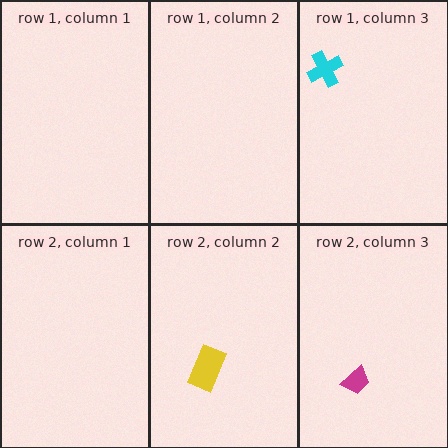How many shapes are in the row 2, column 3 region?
1.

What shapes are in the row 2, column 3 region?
The magenta trapezoid.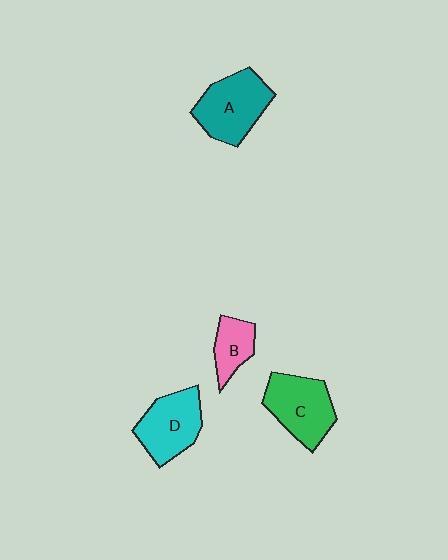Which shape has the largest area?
Shape A (teal).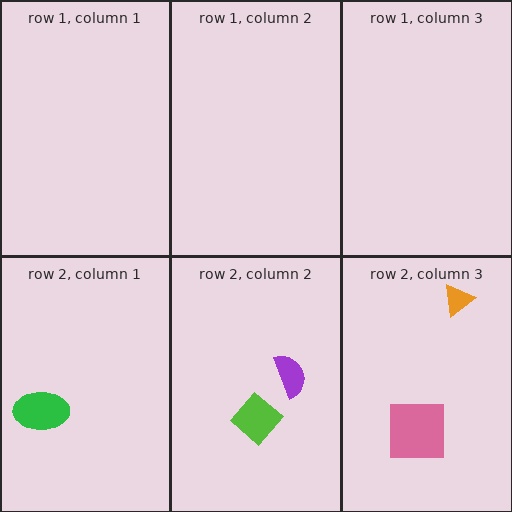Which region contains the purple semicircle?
The row 2, column 2 region.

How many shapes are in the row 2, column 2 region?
2.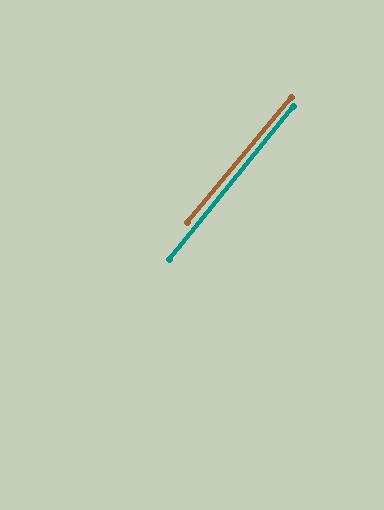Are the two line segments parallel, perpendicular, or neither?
Parallel — their directions differ by only 0.6°.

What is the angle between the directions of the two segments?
Approximately 1 degree.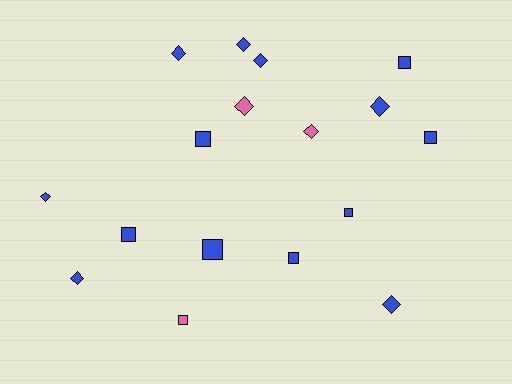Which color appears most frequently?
Blue, with 14 objects.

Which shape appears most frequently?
Diamond, with 9 objects.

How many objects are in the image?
There are 17 objects.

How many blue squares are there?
There are 7 blue squares.